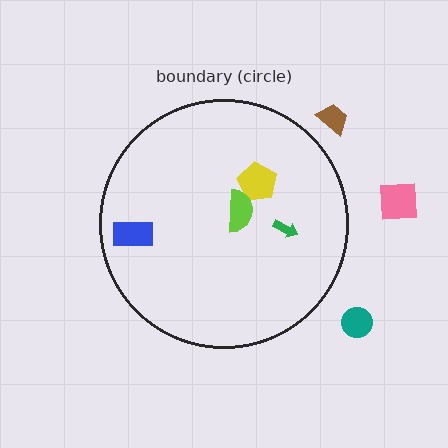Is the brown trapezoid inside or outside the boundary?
Outside.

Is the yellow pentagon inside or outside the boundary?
Inside.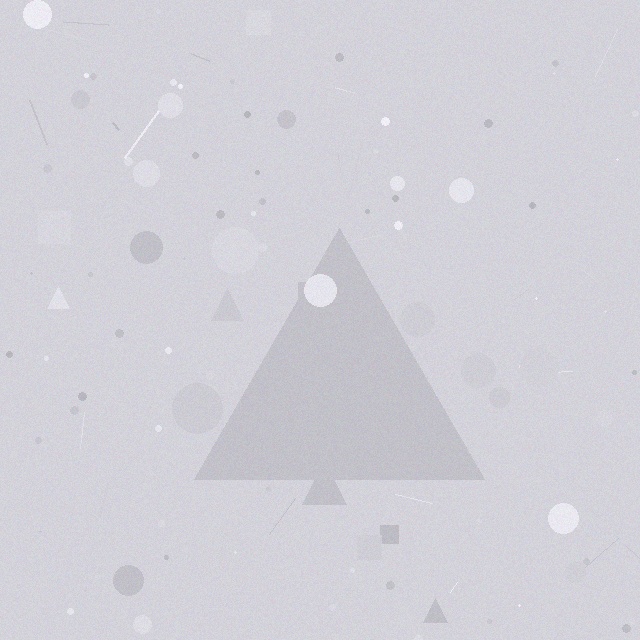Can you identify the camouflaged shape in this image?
The camouflaged shape is a triangle.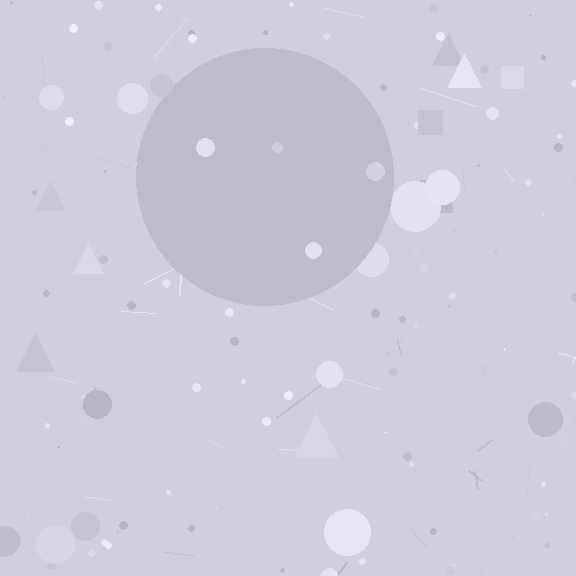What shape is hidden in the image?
A circle is hidden in the image.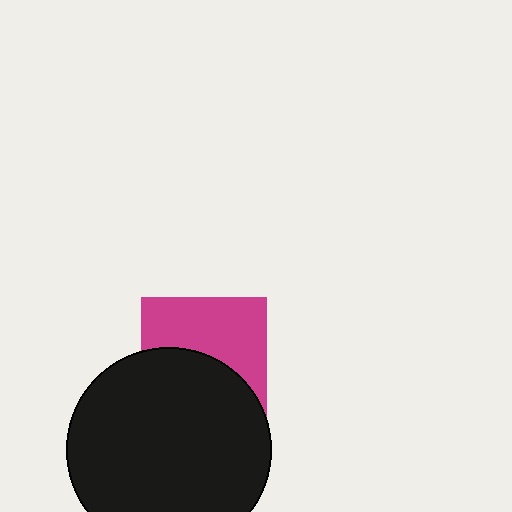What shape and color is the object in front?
The object in front is a black circle.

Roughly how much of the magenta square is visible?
About half of it is visible (roughly 52%).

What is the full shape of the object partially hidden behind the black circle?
The partially hidden object is a magenta square.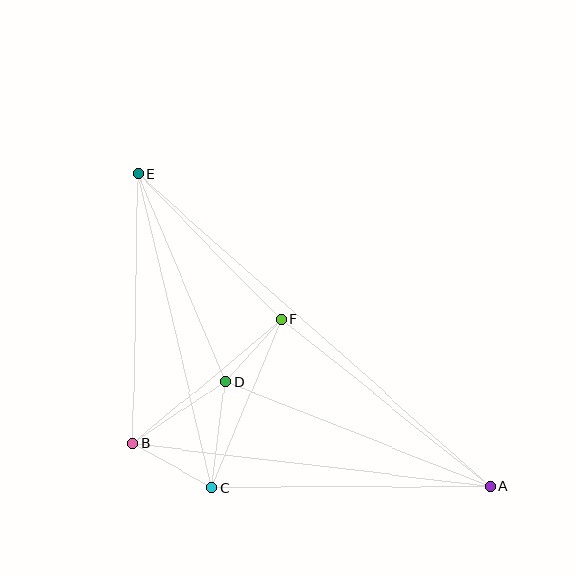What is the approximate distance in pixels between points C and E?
The distance between C and E is approximately 322 pixels.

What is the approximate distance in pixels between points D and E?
The distance between D and E is approximately 225 pixels.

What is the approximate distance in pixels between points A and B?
The distance between A and B is approximately 360 pixels.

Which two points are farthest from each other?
Points A and E are farthest from each other.